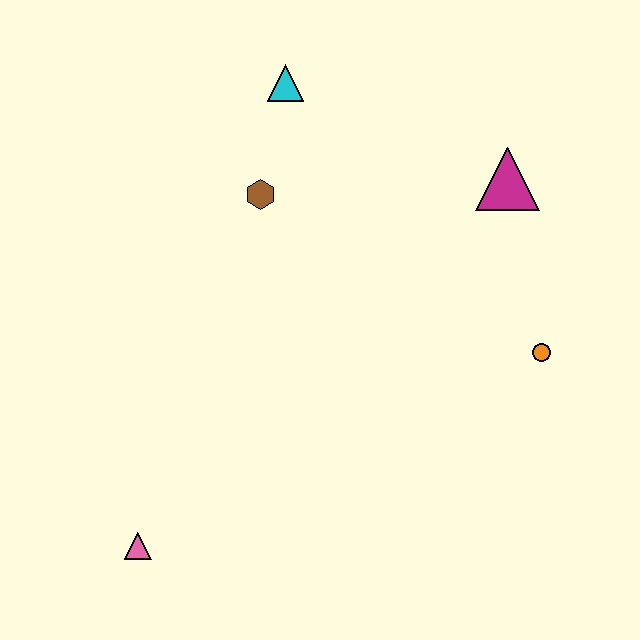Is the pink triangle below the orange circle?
Yes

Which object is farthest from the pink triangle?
The magenta triangle is farthest from the pink triangle.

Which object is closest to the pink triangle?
The brown hexagon is closest to the pink triangle.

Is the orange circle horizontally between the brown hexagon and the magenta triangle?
No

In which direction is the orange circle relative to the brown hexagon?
The orange circle is to the right of the brown hexagon.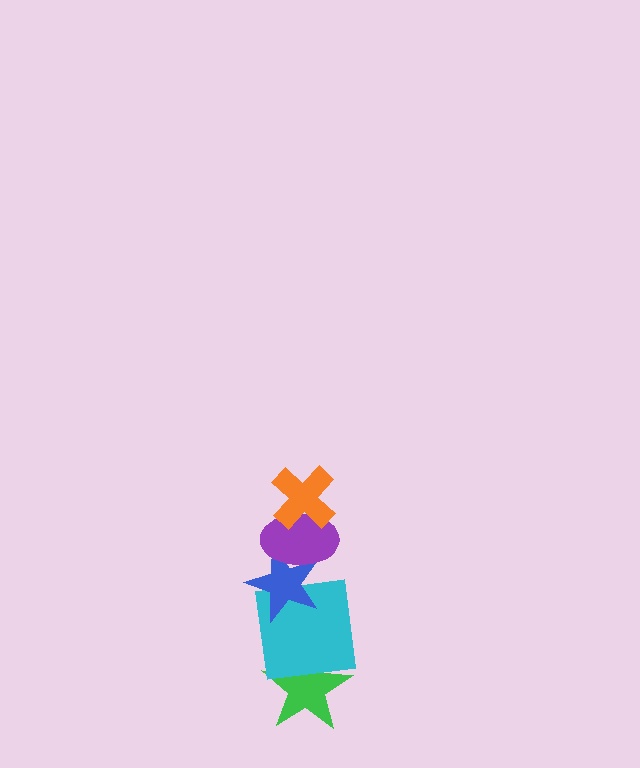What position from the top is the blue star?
The blue star is 3rd from the top.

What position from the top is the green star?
The green star is 5th from the top.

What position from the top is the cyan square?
The cyan square is 4th from the top.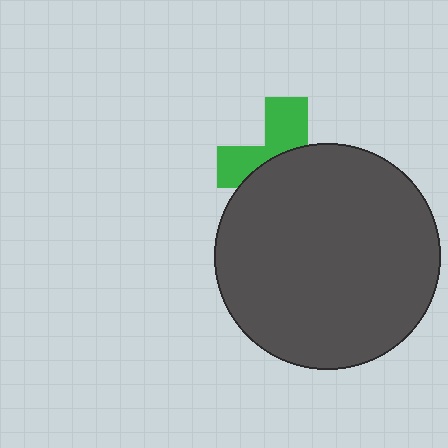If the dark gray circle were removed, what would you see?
You would see the complete green cross.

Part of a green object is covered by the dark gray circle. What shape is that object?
It is a cross.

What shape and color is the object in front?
The object in front is a dark gray circle.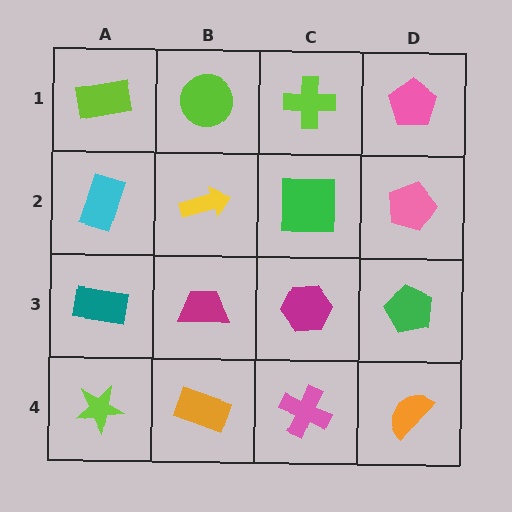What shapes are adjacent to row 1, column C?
A green square (row 2, column C), a lime circle (row 1, column B), a pink pentagon (row 1, column D).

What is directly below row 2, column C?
A magenta hexagon.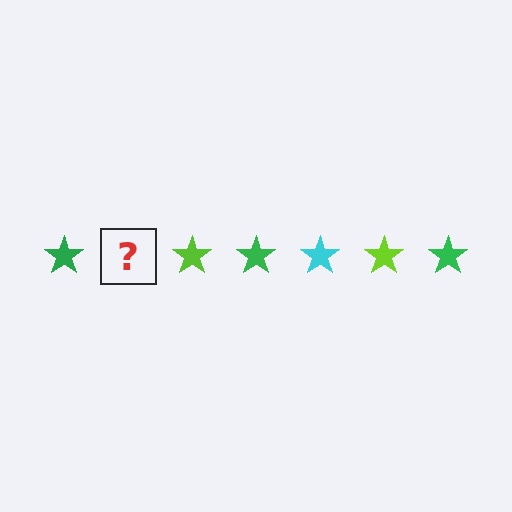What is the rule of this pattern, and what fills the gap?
The rule is that the pattern cycles through green, cyan, lime stars. The gap should be filled with a cyan star.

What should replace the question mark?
The question mark should be replaced with a cyan star.